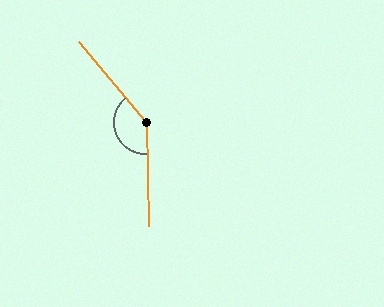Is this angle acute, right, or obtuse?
It is obtuse.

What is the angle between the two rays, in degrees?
Approximately 141 degrees.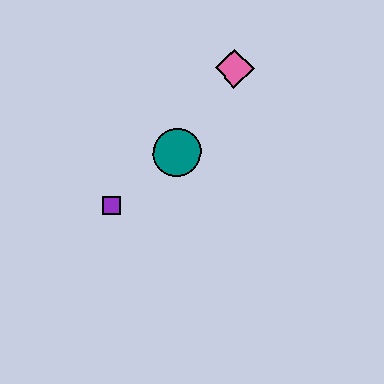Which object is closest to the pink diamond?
The teal circle is closest to the pink diamond.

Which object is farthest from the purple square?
The pink diamond is farthest from the purple square.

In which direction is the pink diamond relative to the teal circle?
The pink diamond is above the teal circle.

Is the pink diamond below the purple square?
No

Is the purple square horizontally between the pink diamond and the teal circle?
No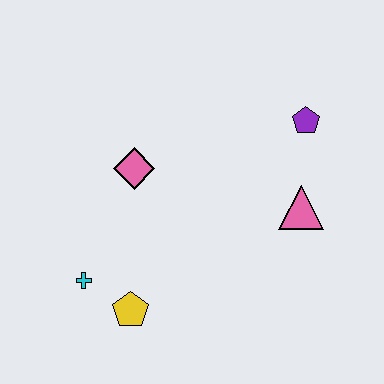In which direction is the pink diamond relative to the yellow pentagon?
The pink diamond is above the yellow pentagon.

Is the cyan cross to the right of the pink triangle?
No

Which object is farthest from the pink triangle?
The cyan cross is farthest from the pink triangle.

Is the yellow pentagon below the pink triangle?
Yes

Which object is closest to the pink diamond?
The cyan cross is closest to the pink diamond.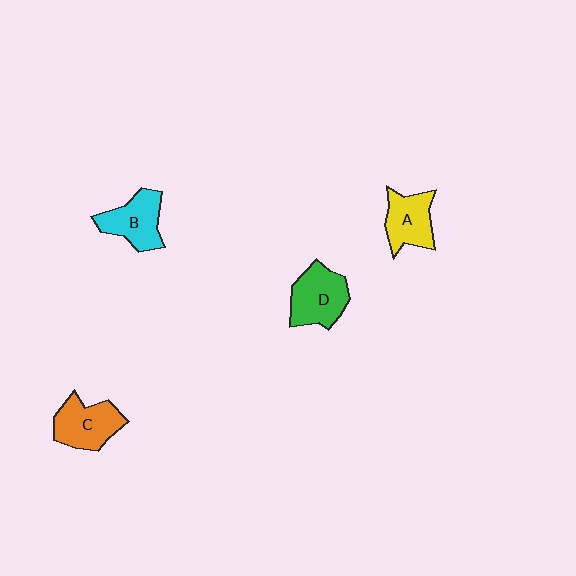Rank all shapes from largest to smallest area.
From largest to smallest: D (green), C (orange), B (cyan), A (yellow).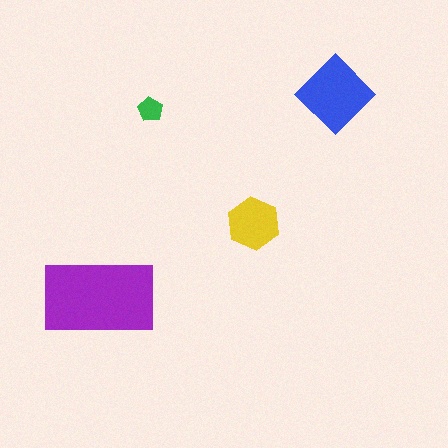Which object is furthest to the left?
The purple rectangle is leftmost.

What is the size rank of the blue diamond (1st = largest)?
2nd.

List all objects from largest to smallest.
The purple rectangle, the blue diamond, the yellow hexagon, the green pentagon.